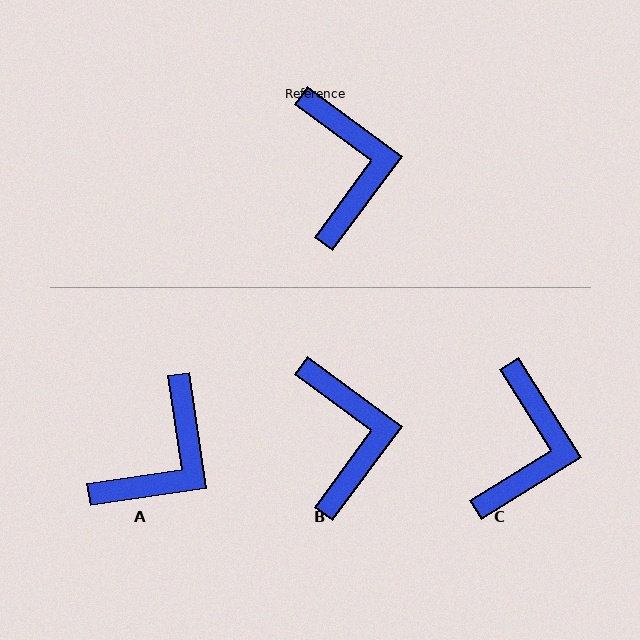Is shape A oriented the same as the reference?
No, it is off by about 46 degrees.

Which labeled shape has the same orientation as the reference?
B.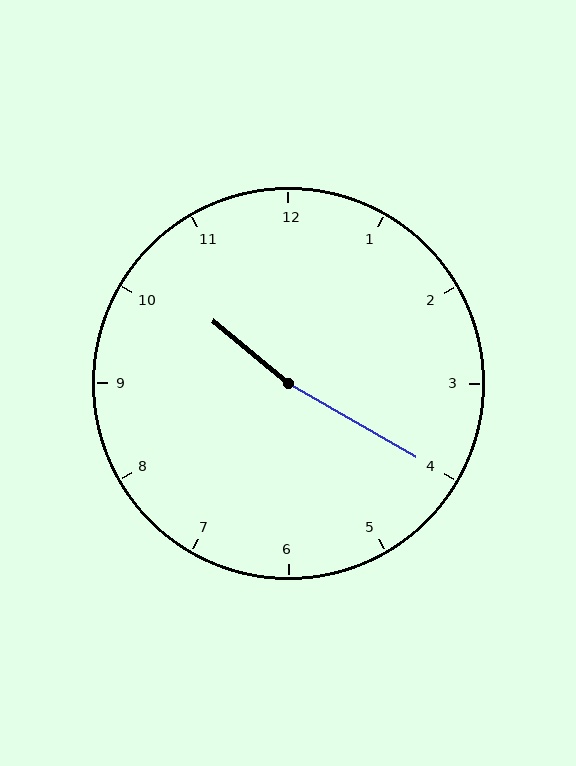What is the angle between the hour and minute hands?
Approximately 170 degrees.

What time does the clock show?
10:20.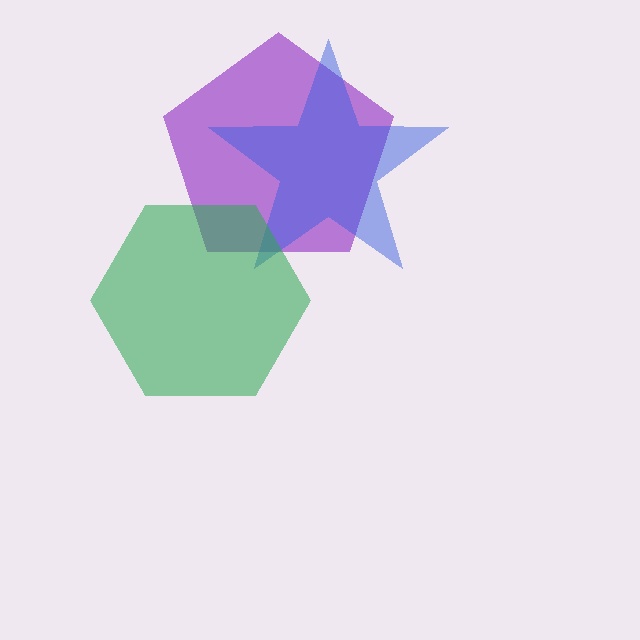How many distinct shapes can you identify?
There are 3 distinct shapes: a purple pentagon, a blue star, a green hexagon.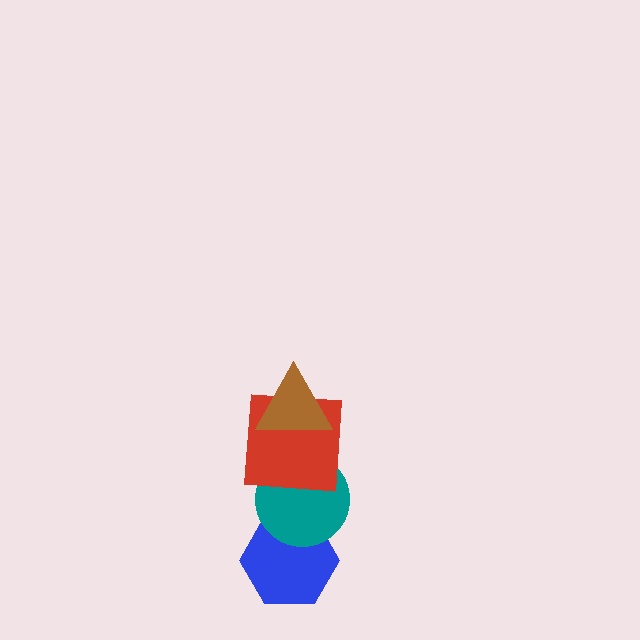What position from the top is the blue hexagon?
The blue hexagon is 4th from the top.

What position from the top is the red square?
The red square is 2nd from the top.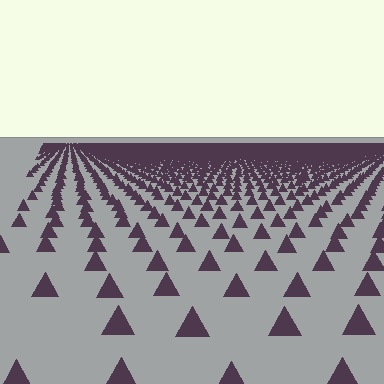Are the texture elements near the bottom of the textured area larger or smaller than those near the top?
Larger. Near the bottom, elements are closer to the viewer and appear at a bigger on-screen size.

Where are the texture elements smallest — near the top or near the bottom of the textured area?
Near the top.